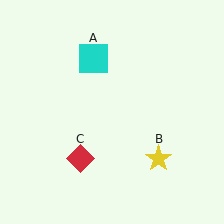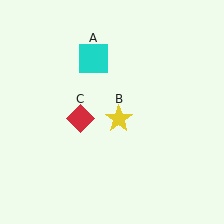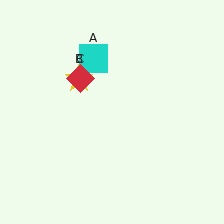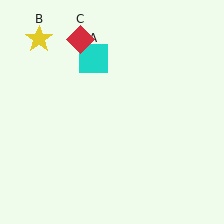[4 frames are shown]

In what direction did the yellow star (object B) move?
The yellow star (object B) moved up and to the left.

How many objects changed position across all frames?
2 objects changed position: yellow star (object B), red diamond (object C).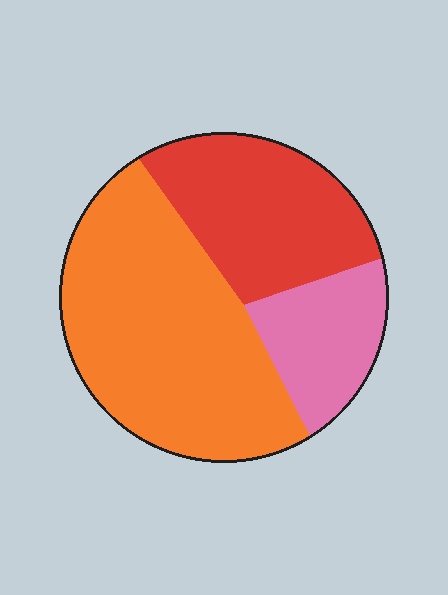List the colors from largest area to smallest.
From largest to smallest: orange, red, pink.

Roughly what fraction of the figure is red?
Red covers roughly 30% of the figure.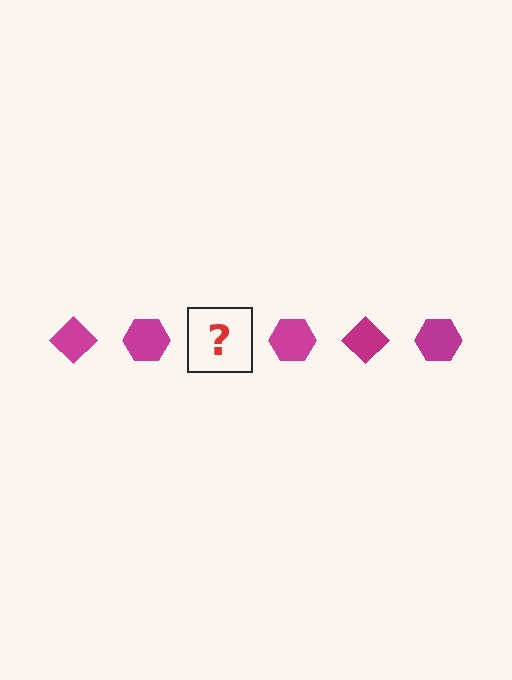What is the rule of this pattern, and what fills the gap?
The rule is that the pattern cycles through diamond, hexagon shapes in magenta. The gap should be filled with a magenta diamond.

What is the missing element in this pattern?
The missing element is a magenta diamond.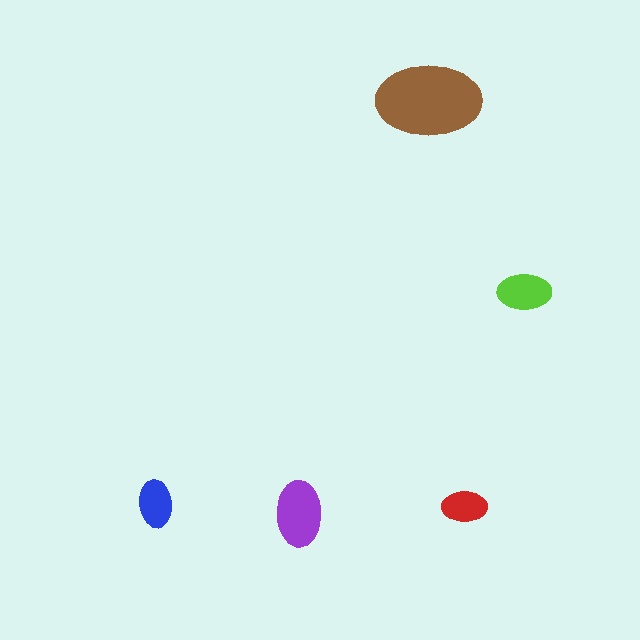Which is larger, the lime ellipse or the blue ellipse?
The lime one.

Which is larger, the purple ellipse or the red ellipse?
The purple one.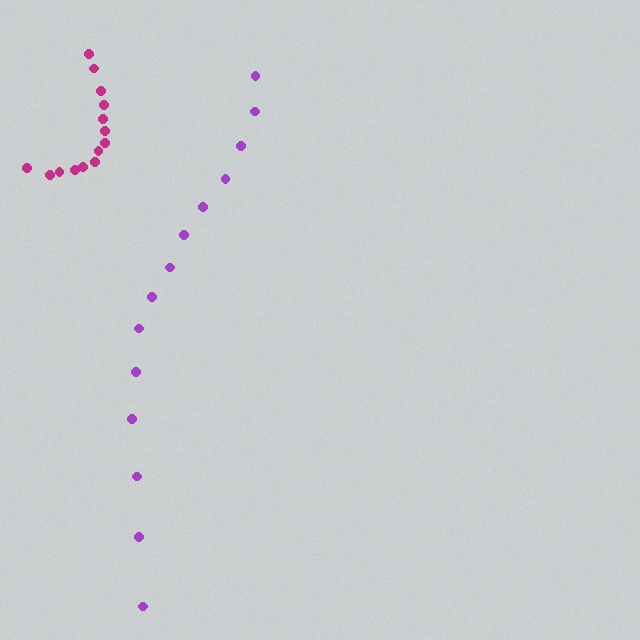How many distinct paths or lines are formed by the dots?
There are 2 distinct paths.